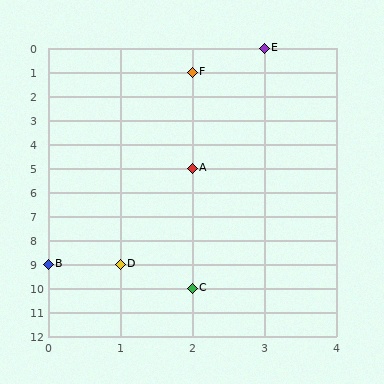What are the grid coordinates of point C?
Point C is at grid coordinates (2, 10).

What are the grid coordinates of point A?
Point A is at grid coordinates (2, 5).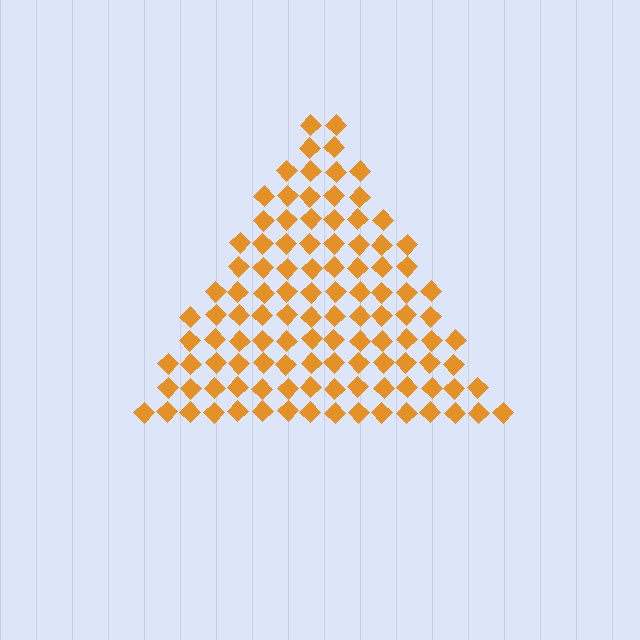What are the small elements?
The small elements are diamonds.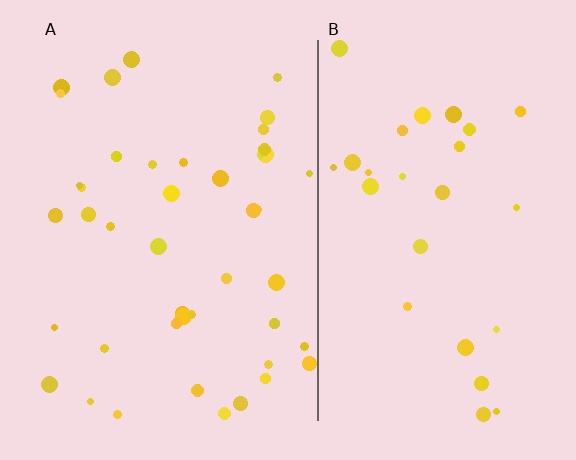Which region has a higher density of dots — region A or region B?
A (the left).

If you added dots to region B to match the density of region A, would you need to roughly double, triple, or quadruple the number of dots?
Approximately double.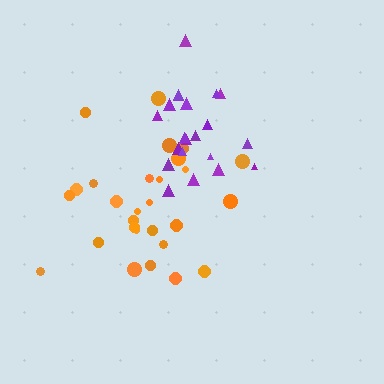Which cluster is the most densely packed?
Purple.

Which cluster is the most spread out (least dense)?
Orange.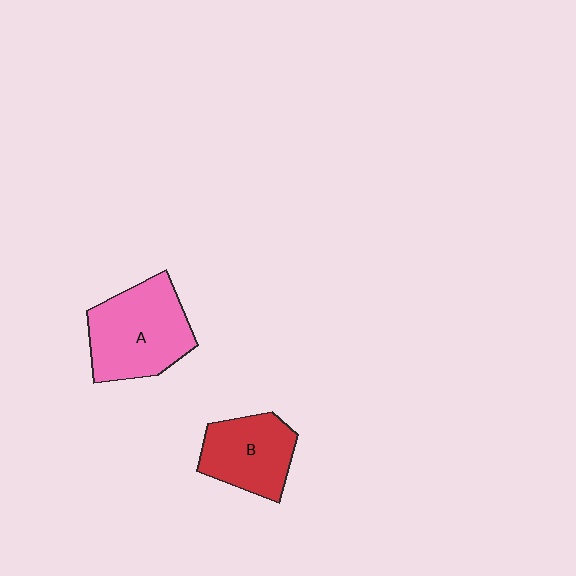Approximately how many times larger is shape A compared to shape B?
Approximately 1.3 times.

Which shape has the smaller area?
Shape B (red).